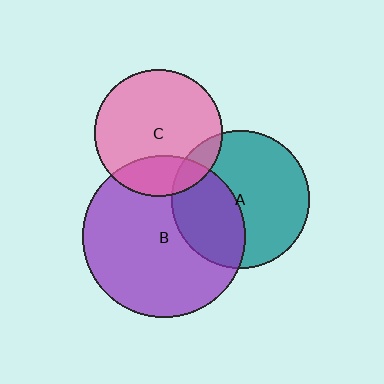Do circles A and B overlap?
Yes.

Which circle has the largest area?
Circle B (purple).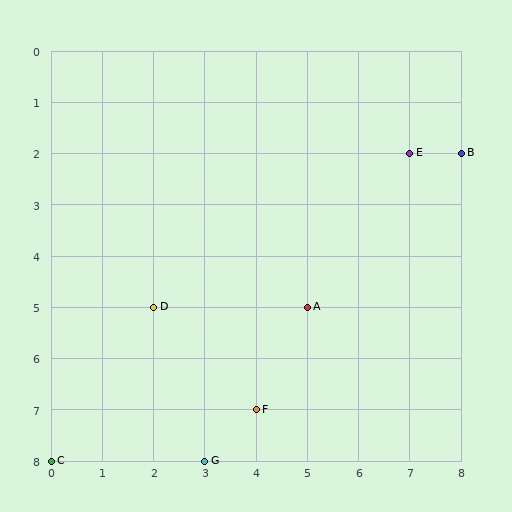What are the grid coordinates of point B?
Point B is at grid coordinates (8, 2).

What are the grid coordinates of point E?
Point E is at grid coordinates (7, 2).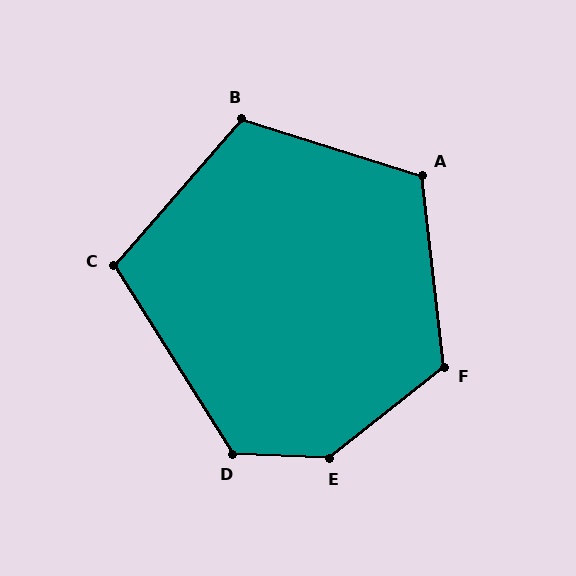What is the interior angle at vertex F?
Approximately 122 degrees (obtuse).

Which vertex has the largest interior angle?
E, at approximately 139 degrees.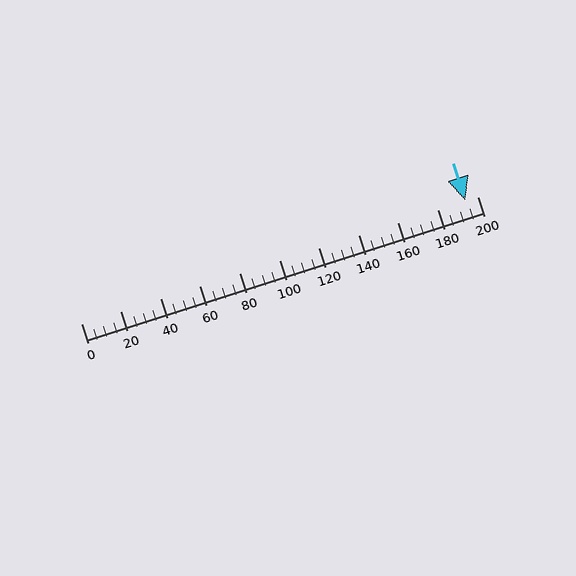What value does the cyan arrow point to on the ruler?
The cyan arrow points to approximately 194.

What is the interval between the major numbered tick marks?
The major tick marks are spaced 20 units apart.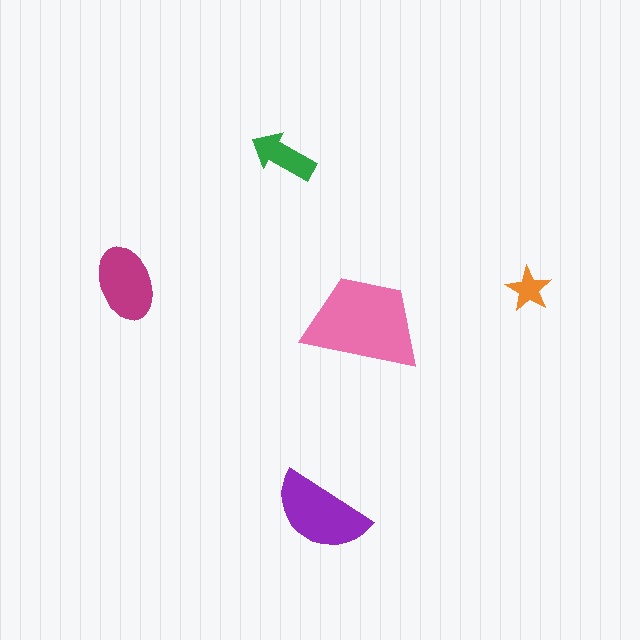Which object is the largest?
The pink trapezoid.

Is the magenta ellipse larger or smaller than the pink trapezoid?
Smaller.